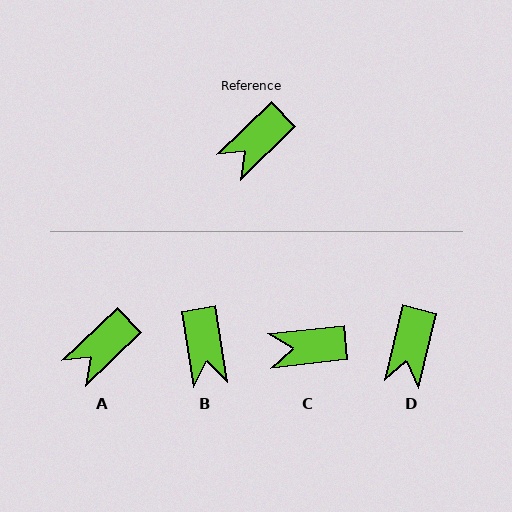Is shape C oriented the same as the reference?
No, it is off by about 38 degrees.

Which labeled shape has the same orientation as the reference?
A.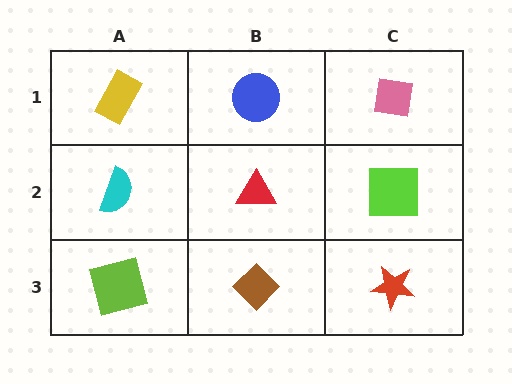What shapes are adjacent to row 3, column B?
A red triangle (row 2, column B), a lime square (row 3, column A), a red star (row 3, column C).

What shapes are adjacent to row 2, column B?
A blue circle (row 1, column B), a brown diamond (row 3, column B), a cyan semicircle (row 2, column A), a lime square (row 2, column C).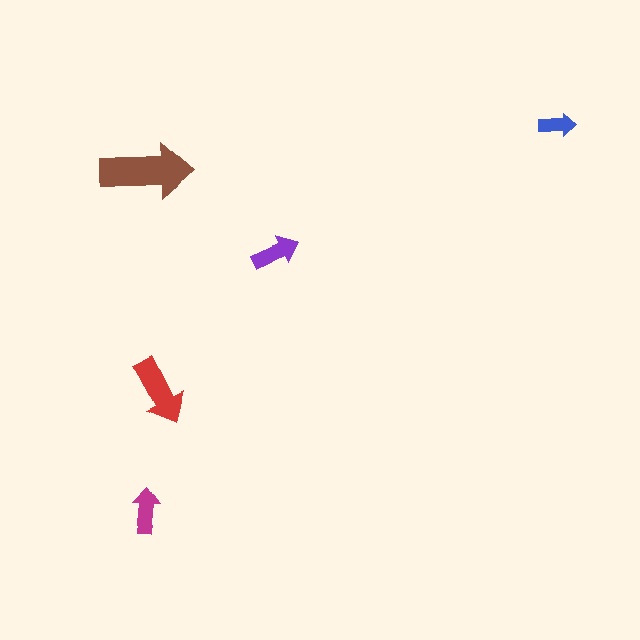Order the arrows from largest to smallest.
the brown one, the red one, the purple one, the magenta one, the blue one.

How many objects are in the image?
There are 5 objects in the image.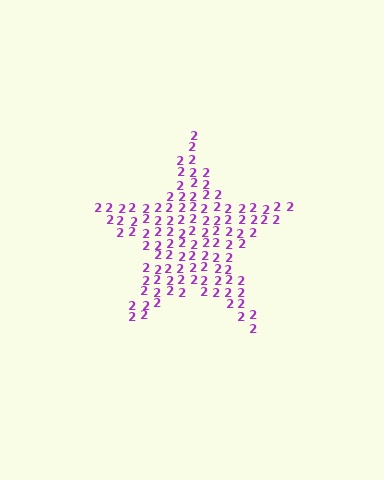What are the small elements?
The small elements are digit 2's.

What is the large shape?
The large shape is a star.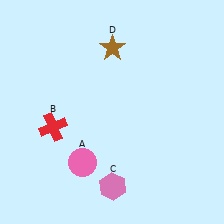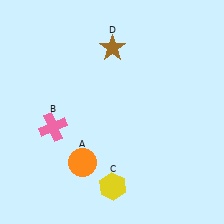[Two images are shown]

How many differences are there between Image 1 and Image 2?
There are 3 differences between the two images.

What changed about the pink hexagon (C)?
In Image 1, C is pink. In Image 2, it changed to yellow.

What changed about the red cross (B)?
In Image 1, B is red. In Image 2, it changed to pink.